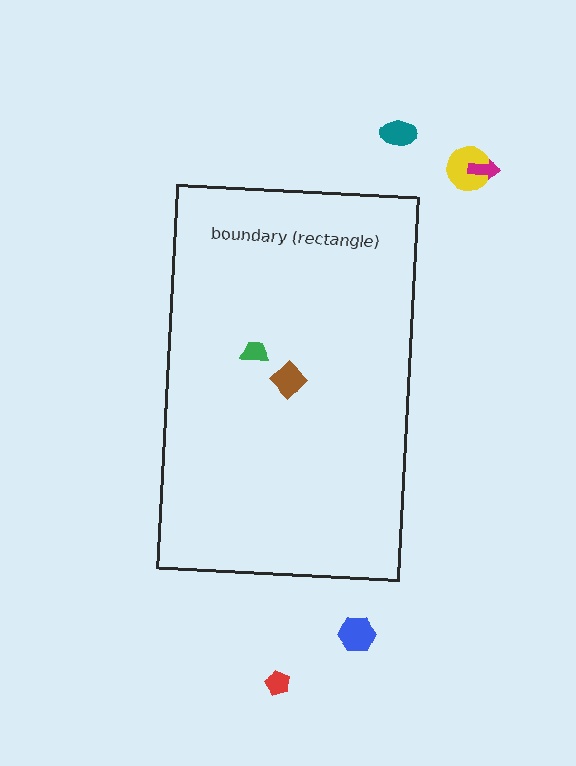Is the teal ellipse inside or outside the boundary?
Outside.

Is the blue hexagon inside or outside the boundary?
Outside.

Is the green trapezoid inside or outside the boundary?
Inside.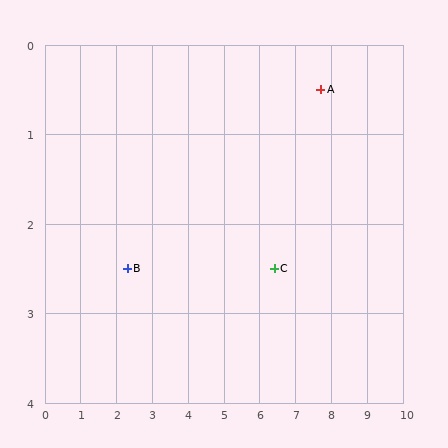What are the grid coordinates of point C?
Point C is at approximately (6.4, 2.5).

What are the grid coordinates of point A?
Point A is at approximately (7.7, 0.5).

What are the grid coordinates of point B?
Point B is at approximately (2.3, 2.5).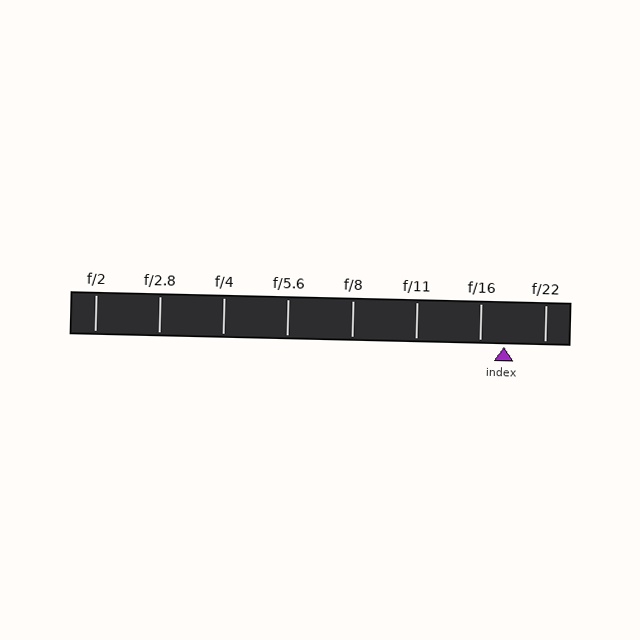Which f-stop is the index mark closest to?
The index mark is closest to f/16.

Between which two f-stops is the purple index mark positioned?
The index mark is between f/16 and f/22.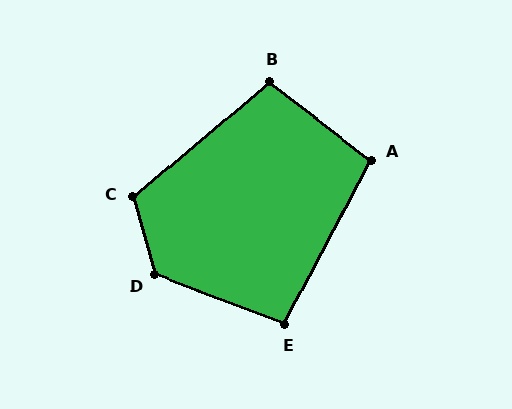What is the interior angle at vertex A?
Approximately 100 degrees (obtuse).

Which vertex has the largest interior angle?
D, at approximately 127 degrees.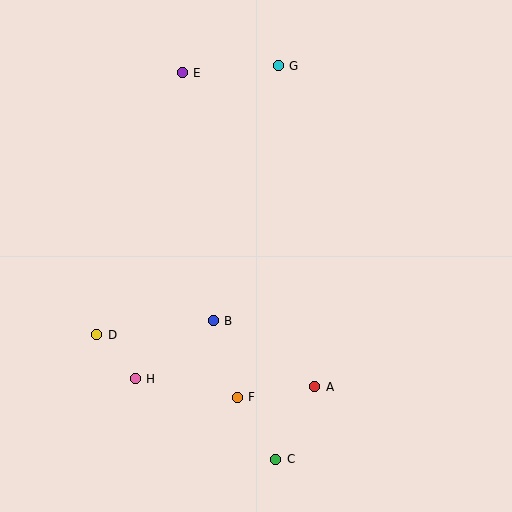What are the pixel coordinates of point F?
Point F is at (237, 397).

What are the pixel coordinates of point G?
Point G is at (278, 66).